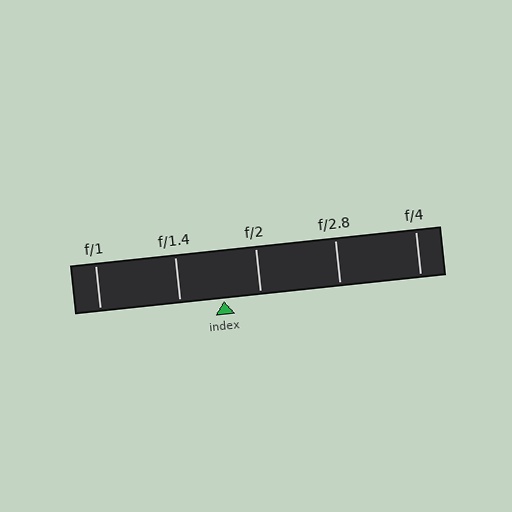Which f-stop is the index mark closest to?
The index mark is closest to f/2.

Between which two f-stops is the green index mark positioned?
The index mark is between f/1.4 and f/2.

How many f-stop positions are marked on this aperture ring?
There are 5 f-stop positions marked.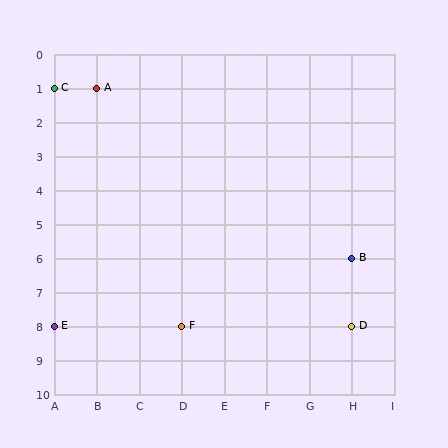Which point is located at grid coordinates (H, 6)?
Point B is at (H, 6).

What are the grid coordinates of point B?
Point B is at grid coordinates (H, 6).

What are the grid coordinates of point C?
Point C is at grid coordinates (A, 1).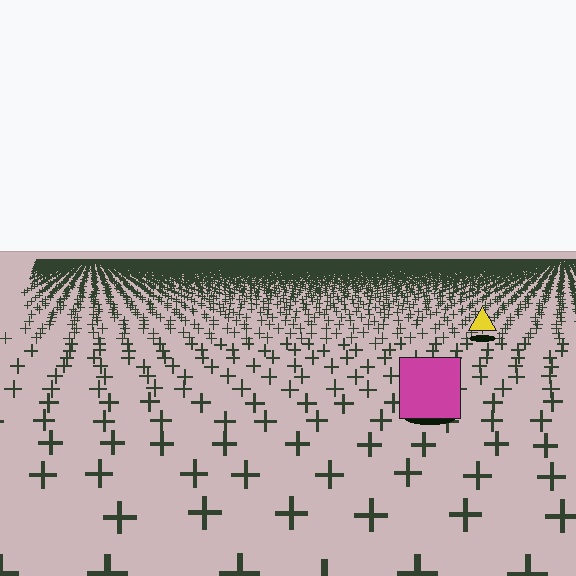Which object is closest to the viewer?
The magenta square is closest. The texture marks near it are larger and more spread out.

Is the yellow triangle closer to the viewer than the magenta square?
No. The magenta square is closer — you can tell from the texture gradient: the ground texture is coarser near it.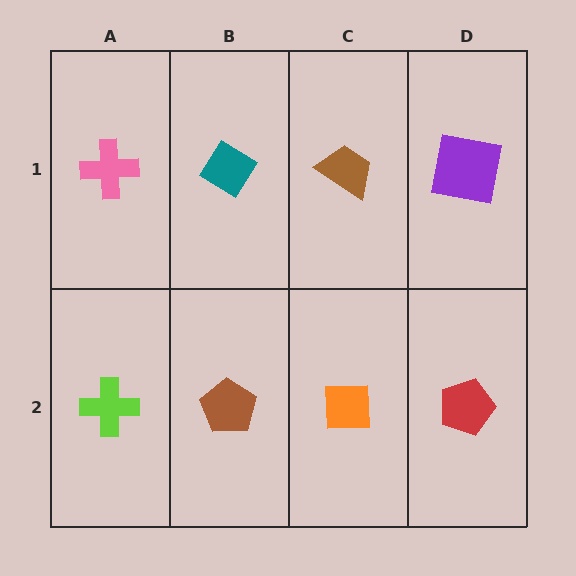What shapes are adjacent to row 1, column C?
An orange square (row 2, column C), a teal diamond (row 1, column B), a purple square (row 1, column D).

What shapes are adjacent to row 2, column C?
A brown trapezoid (row 1, column C), a brown pentagon (row 2, column B), a red pentagon (row 2, column D).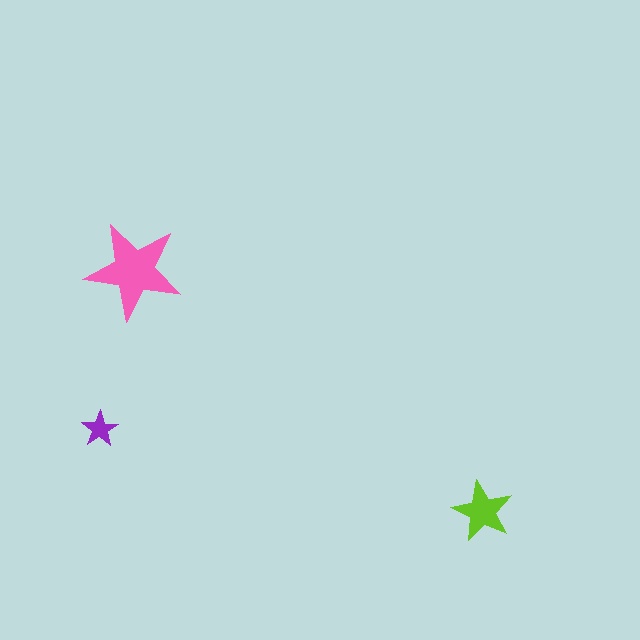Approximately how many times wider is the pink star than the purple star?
About 2.5 times wider.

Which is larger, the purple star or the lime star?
The lime one.